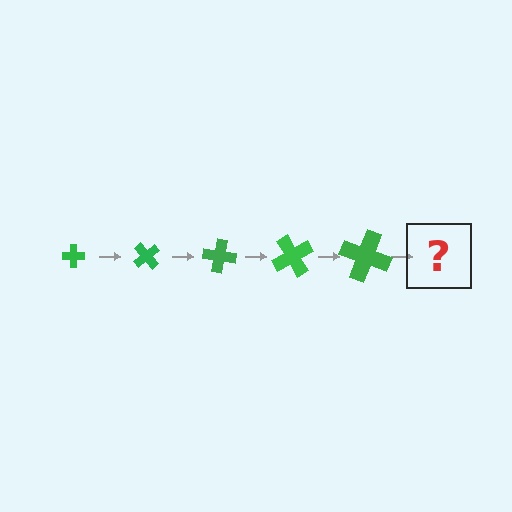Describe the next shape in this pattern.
It should be a cross, larger than the previous one and rotated 250 degrees from the start.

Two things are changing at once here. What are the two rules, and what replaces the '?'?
The two rules are that the cross grows larger each step and it rotates 50 degrees each step. The '?' should be a cross, larger than the previous one and rotated 250 degrees from the start.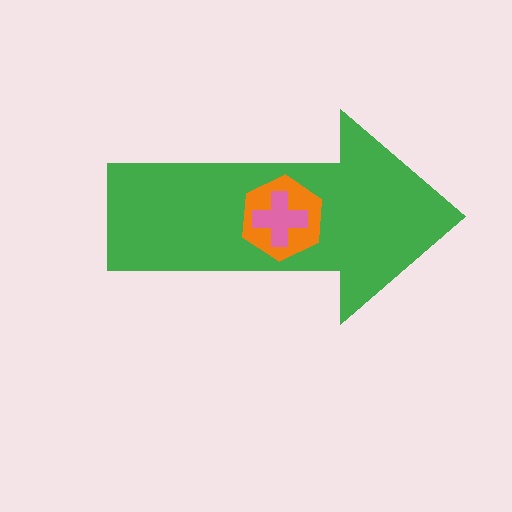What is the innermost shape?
The pink cross.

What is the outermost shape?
The green arrow.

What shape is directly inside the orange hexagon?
The pink cross.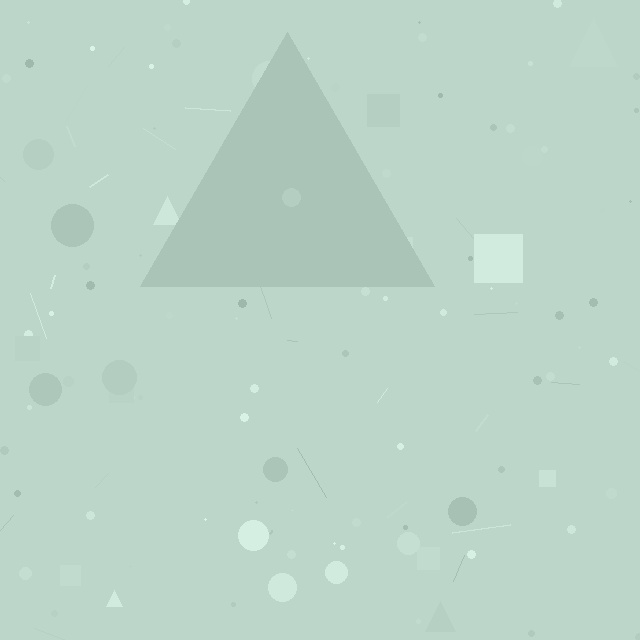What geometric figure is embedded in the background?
A triangle is embedded in the background.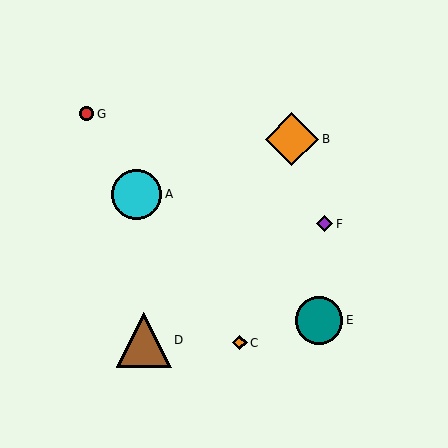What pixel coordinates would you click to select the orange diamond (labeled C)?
Click at (240, 343) to select the orange diamond C.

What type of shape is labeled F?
Shape F is a purple diamond.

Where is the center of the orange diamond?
The center of the orange diamond is at (240, 343).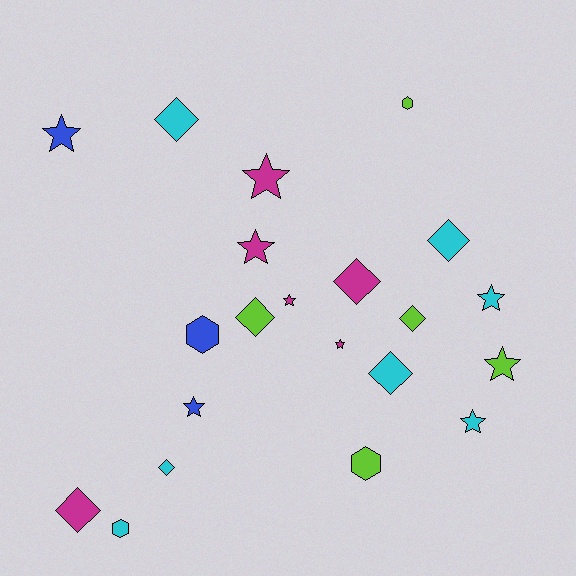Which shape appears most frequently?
Star, with 9 objects.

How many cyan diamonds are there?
There are 4 cyan diamonds.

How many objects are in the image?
There are 21 objects.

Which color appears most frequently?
Cyan, with 7 objects.